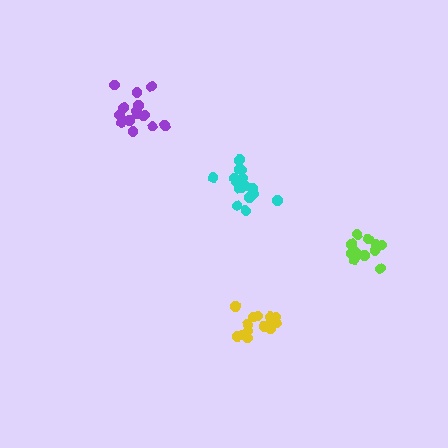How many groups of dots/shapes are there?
There are 4 groups.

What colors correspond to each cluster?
The clusters are colored: lime, cyan, yellow, purple.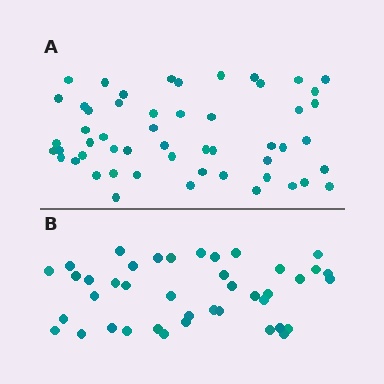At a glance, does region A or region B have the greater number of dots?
Region A (the top region) has more dots.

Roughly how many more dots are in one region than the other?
Region A has roughly 12 or so more dots than region B.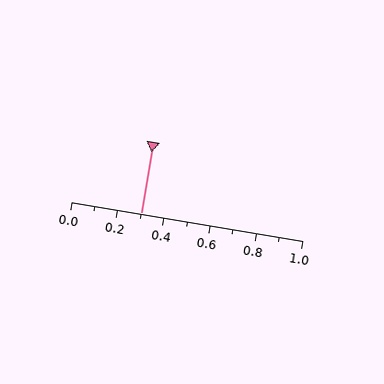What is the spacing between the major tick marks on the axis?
The major ticks are spaced 0.2 apart.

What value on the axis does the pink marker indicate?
The marker indicates approximately 0.3.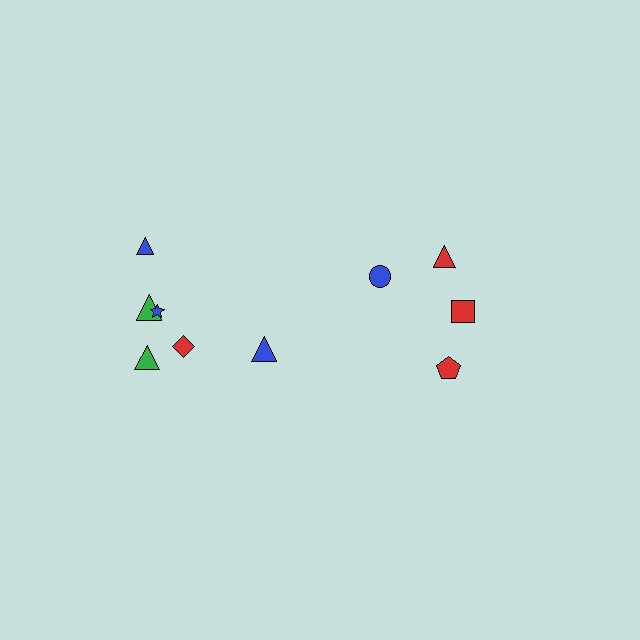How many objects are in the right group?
There are 4 objects.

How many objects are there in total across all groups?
There are 10 objects.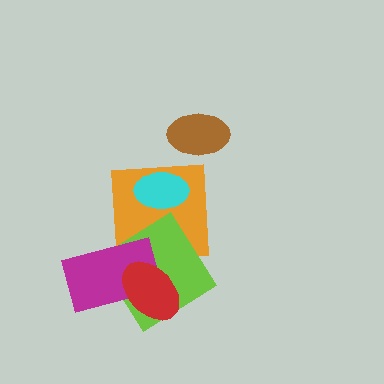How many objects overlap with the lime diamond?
3 objects overlap with the lime diamond.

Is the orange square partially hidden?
Yes, it is partially covered by another shape.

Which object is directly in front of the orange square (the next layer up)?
The lime diamond is directly in front of the orange square.